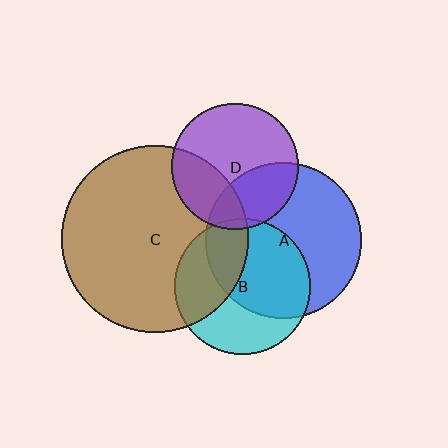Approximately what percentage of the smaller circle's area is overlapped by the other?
Approximately 55%.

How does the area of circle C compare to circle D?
Approximately 2.2 times.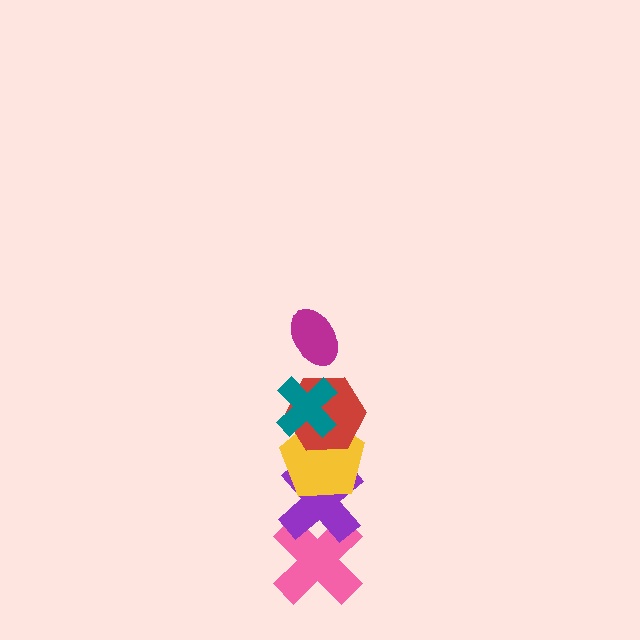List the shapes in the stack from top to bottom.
From top to bottom: the magenta ellipse, the teal cross, the red hexagon, the yellow pentagon, the purple cross, the pink cross.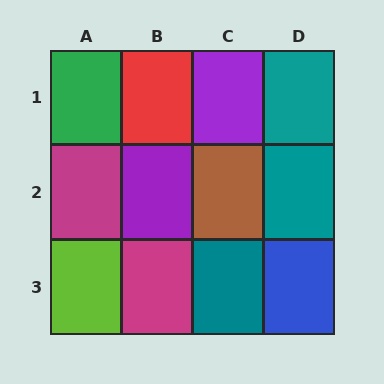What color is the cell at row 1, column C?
Purple.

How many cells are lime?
1 cell is lime.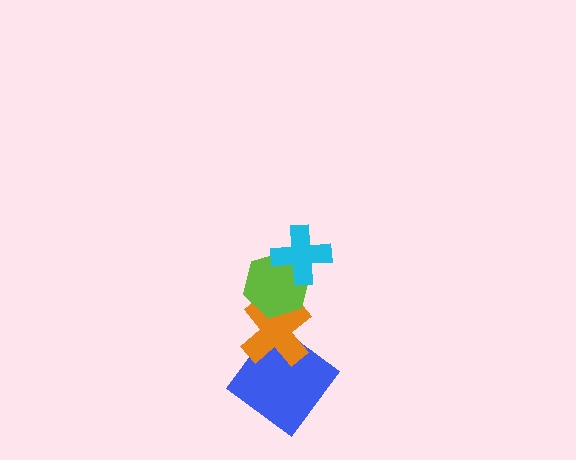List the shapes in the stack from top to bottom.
From top to bottom: the cyan cross, the lime hexagon, the orange cross, the blue diamond.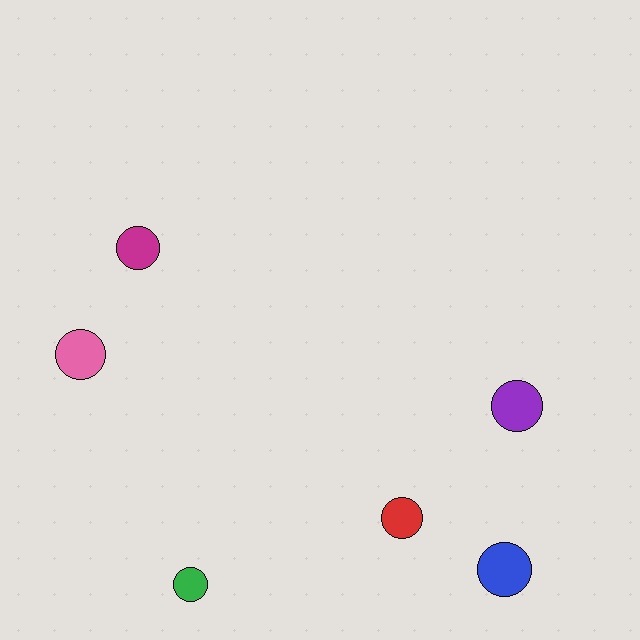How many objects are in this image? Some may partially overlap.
There are 6 objects.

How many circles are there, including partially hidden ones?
There are 6 circles.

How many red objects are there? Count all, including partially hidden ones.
There is 1 red object.